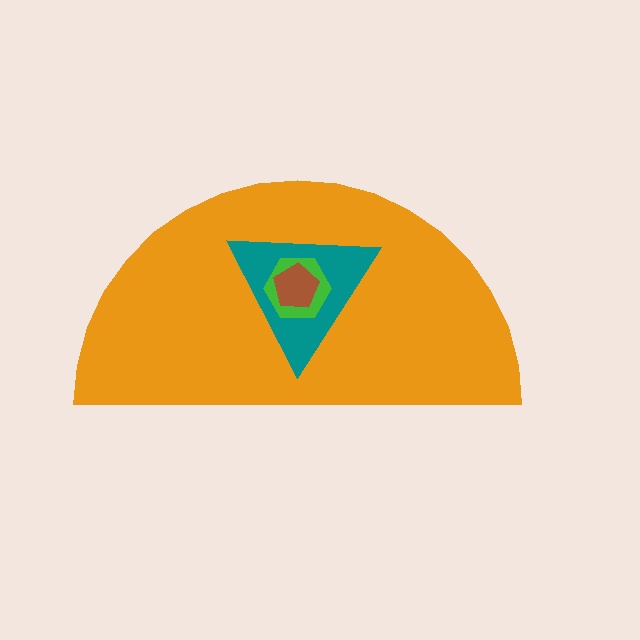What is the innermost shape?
The brown pentagon.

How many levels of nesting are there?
4.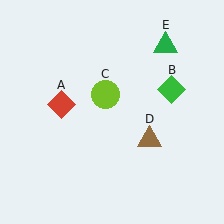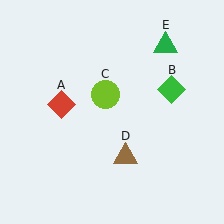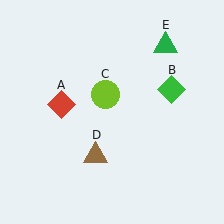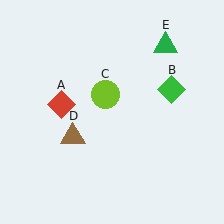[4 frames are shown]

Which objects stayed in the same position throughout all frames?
Red diamond (object A) and green diamond (object B) and lime circle (object C) and green triangle (object E) remained stationary.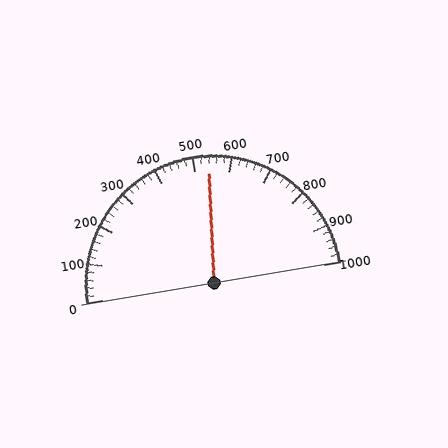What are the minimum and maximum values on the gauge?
The gauge ranges from 0 to 1000.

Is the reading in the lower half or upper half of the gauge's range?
The reading is in the upper half of the range (0 to 1000).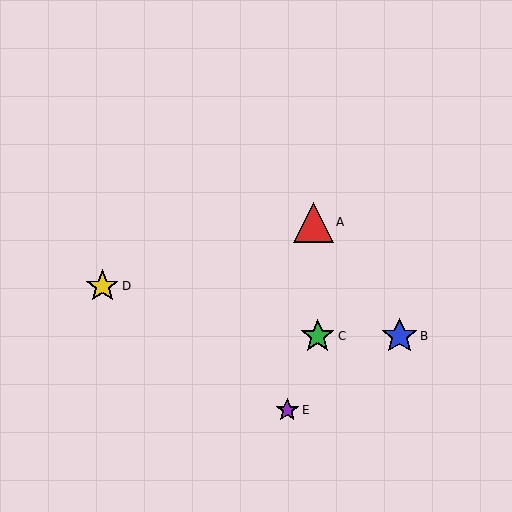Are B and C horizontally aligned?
Yes, both are at y≈336.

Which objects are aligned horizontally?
Objects B, C are aligned horizontally.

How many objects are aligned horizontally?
2 objects (B, C) are aligned horizontally.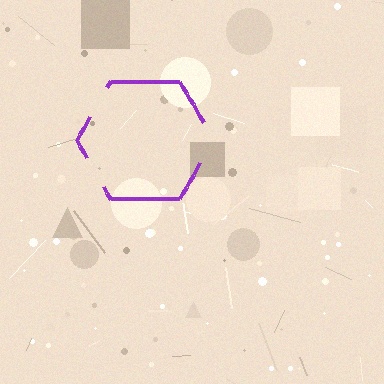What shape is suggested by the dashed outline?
The dashed outline suggests a hexagon.